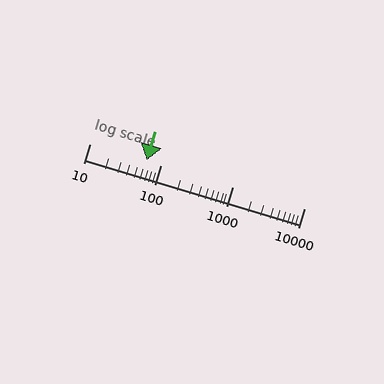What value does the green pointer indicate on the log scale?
The pointer indicates approximately 63.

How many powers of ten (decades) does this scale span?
The scale spans 3 decades, from 10 to 10000.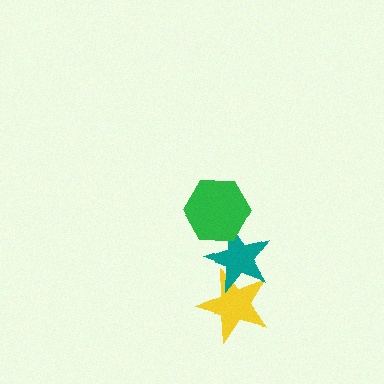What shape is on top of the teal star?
The green hexagon is on top of the teal star.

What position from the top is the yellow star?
The yellow star is 3rd from the top.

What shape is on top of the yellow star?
The teal star is on top of the yellow star.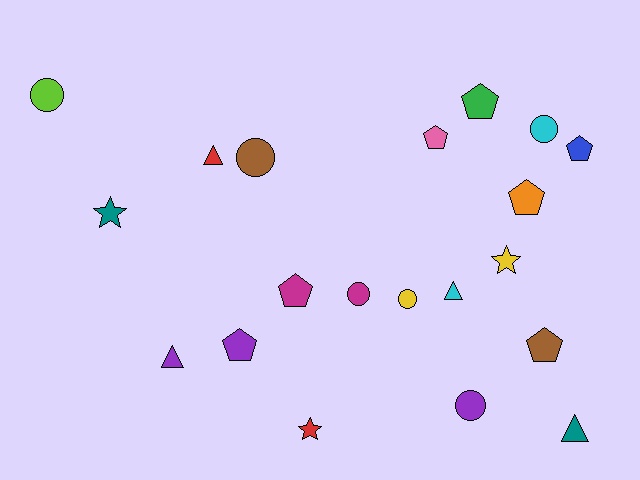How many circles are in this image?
There are 6 circles.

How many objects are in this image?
There are 20 objects.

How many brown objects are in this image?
There are 2 brown objects.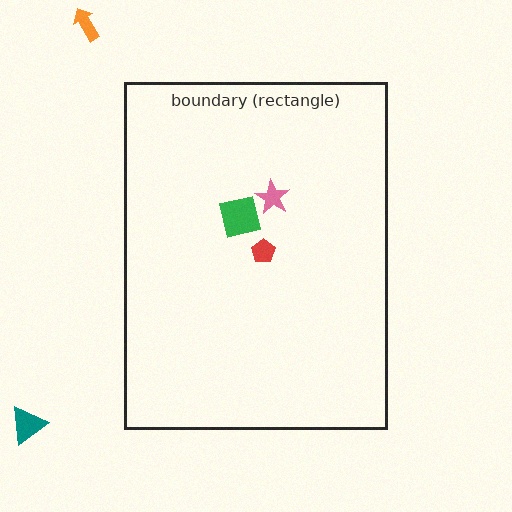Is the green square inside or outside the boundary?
Inside.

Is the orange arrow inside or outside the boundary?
Outside.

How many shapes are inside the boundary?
3 inside, 2 outside.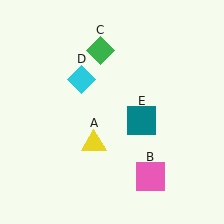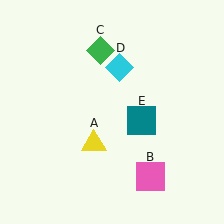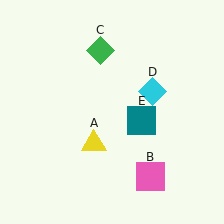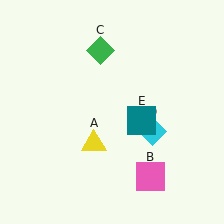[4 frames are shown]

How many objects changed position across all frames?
1 object changed position: cyan diamond (object D).